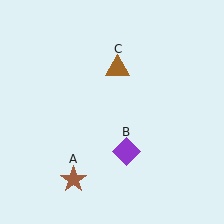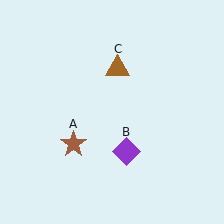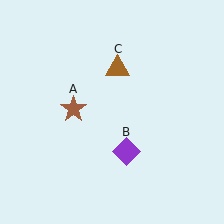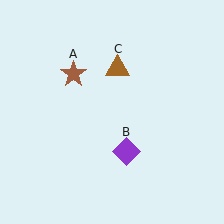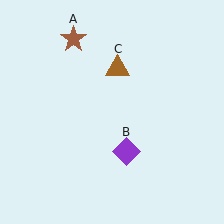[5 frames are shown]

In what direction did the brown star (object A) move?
The brown star (object A) moved up.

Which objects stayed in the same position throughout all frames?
Purple diamond (object B) and brown triangle (object C) remained stationary.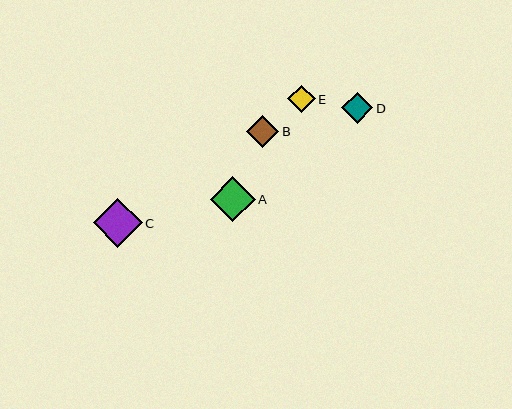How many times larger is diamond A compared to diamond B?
Diamond A is approximately 1.4 times the size of diamond B.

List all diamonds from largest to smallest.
From largest to smallest: C, A, B, D, E.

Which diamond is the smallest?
Diamond E is the smallest with a size of approximately 28 pixels.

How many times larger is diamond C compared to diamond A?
Diamond C is approximately 1.1 times the size of diamond A.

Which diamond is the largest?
Diamond C is the largest with a size of approximately 49 pixels.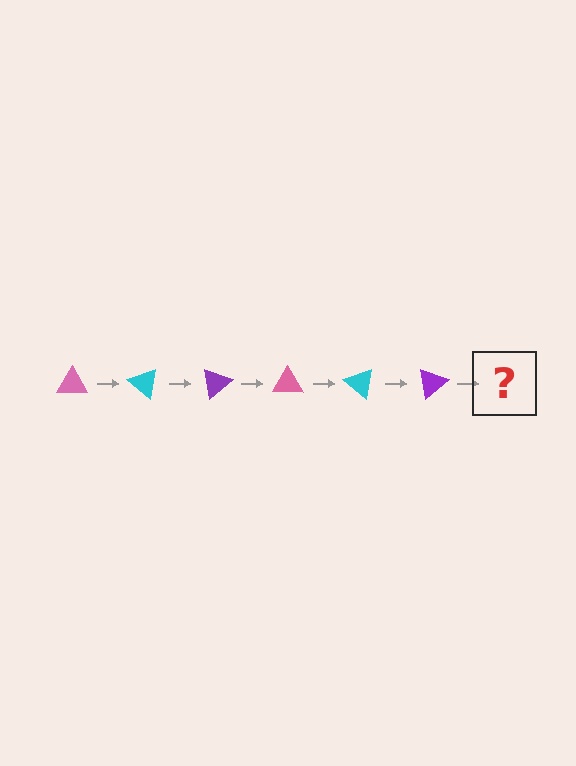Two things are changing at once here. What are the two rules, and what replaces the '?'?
The two rules are that it rotates 40 degrees each step and the color cycles through pink, cyan, and purple. The '?' should be a pink triangle, rotated 240 degrees from the start.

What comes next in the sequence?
The next element should be a pink triangle, rotated 240 degrees from the start.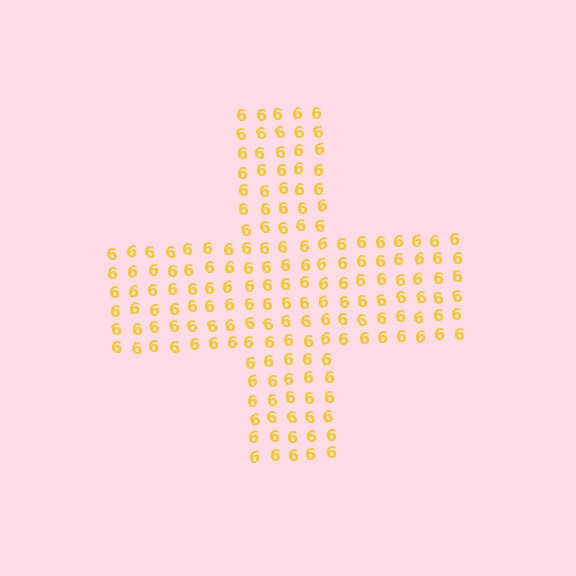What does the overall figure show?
The overall figure shows a cross.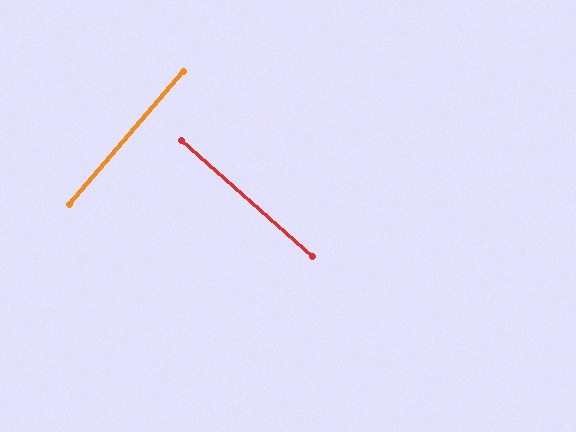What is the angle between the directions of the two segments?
Approximately 89 degrees.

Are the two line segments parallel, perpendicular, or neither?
Perpendicular — they meet at approximately 89°.